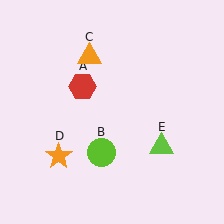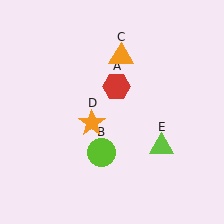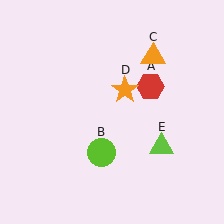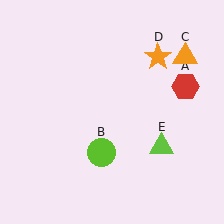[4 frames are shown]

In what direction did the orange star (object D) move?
The orange star (object D) moved up and to the right.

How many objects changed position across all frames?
3 objects changed position: red hexagon (object A), orange triangle (object C), orange star (object D).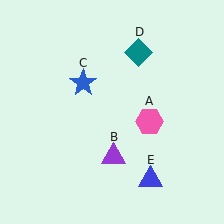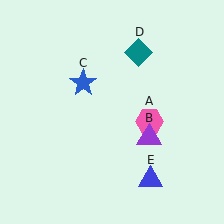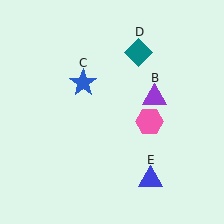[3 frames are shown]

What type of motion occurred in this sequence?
The purple triangle (object B) rotated counterclockwise around the center of the scene.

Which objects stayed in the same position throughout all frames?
Pink hexagon (object A) and blue star (object C) and teal diamond (object D) and blue triangle (object E) remained stationary.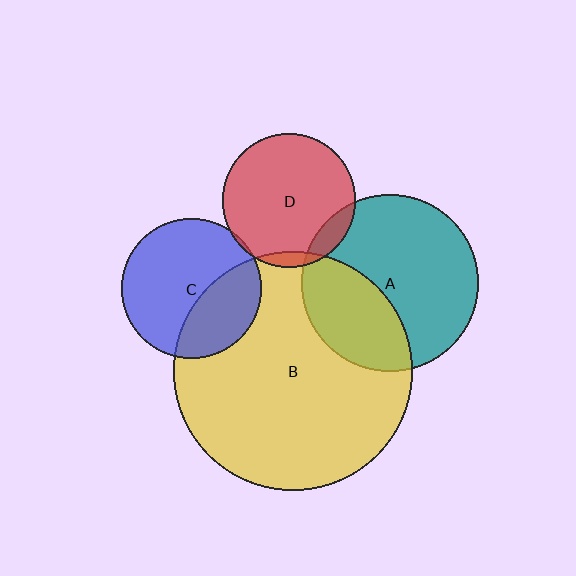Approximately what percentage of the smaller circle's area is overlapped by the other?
Approximately 35%.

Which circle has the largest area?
Circle B (yellow).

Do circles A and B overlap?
Yes.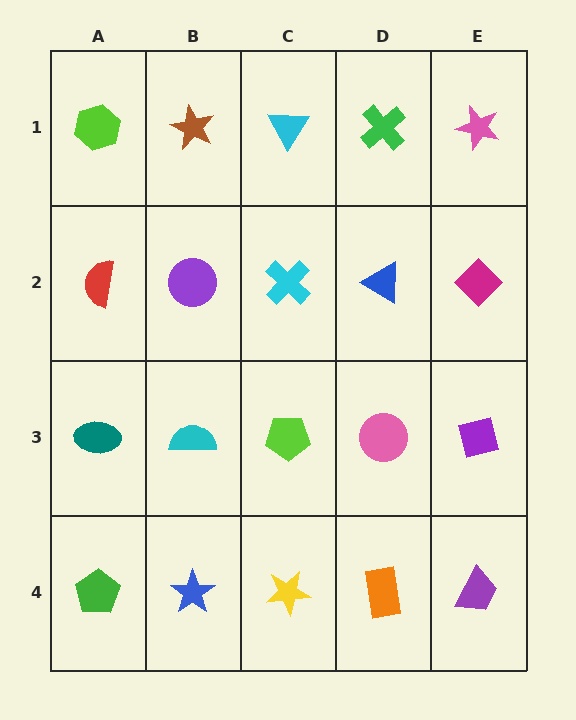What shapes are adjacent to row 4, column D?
A pink circle (row 3, column D), a yellow star (row 4, column C), a purple trapezoid (row 4, column E).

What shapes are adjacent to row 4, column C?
A lime pentagon (row 3, column C), a blue star (row 4, column B), an orange rectangle (row 4, column D).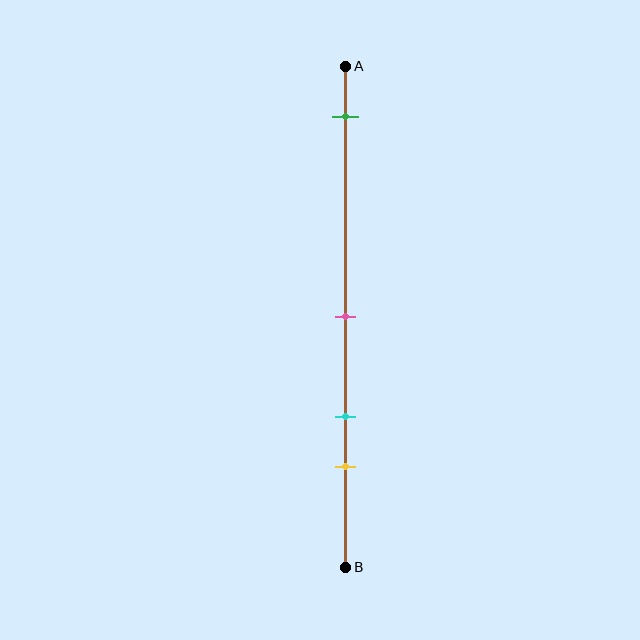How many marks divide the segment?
There are 4 marks dividing the segment.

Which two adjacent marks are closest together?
The cyan and yellow marks are the closest adjacent pair.